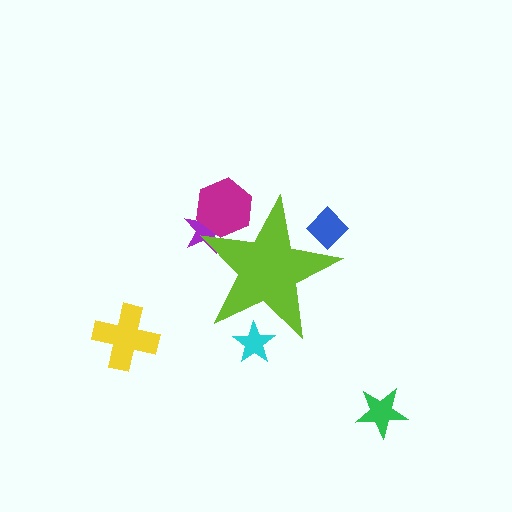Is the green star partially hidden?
No, the green star is fully visible.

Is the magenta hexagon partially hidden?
Yes, the magenta hexagon is partially hidden behind the lime star.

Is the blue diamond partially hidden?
Yes, the blue diamond is partially hidden behind the lime star.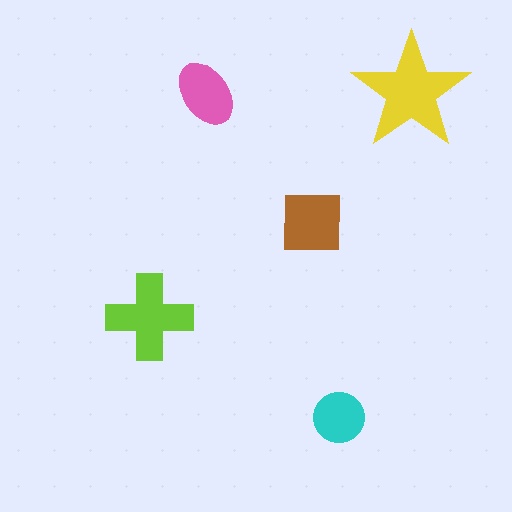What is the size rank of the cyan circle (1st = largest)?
5th.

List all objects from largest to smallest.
The yellow star, the lime cross, the brown square, the pink ellipse, the cyan circle.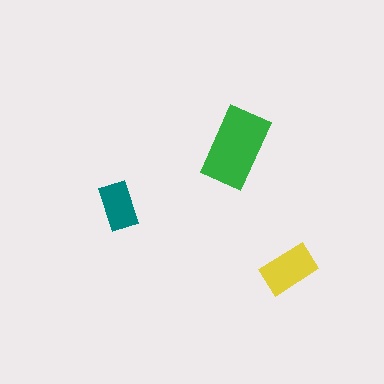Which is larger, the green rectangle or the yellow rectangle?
The green one.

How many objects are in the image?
There are 3 objects in the image.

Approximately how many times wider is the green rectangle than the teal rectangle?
About 1.5 times wider.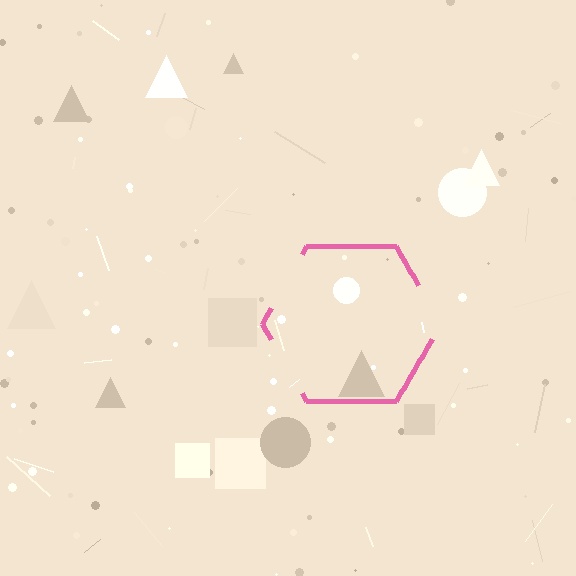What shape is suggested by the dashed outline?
The dashed outline suggests a hexagon.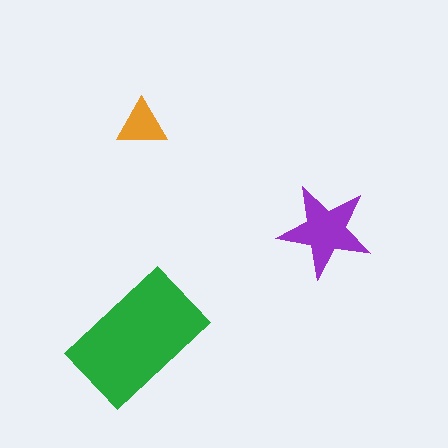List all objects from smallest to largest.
The orange triangle, the purple star, the green rectangle.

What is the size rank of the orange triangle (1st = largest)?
3rd.